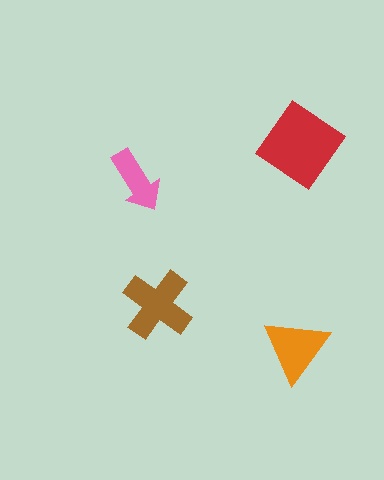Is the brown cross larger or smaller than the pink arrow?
Larger.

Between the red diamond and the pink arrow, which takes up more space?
The red diamond.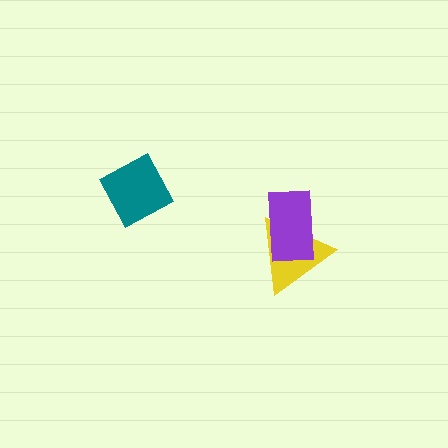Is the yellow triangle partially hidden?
Yes, it is partially covered by another shape.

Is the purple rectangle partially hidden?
No, no other shape covers it.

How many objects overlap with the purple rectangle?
1 object overlaps with the purple rectangle.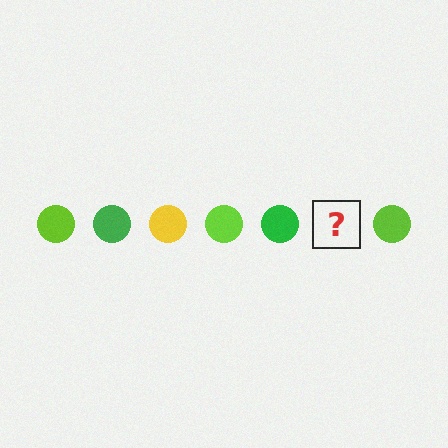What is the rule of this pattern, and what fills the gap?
The rule is that the pattern cycles through lime, green, yellow circles. The gap should be filled with a yellow circle.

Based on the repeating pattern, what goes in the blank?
The blank should be a yellow circle.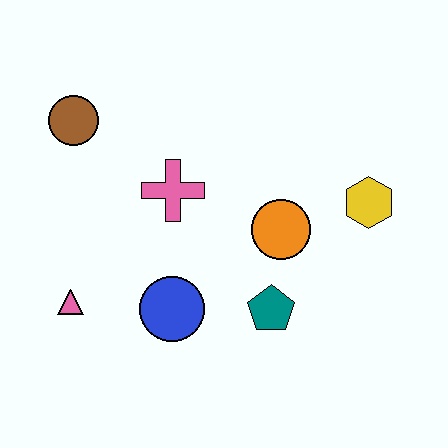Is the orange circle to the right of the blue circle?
Yes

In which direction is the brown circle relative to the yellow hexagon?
The brown circle is to the left of the yellow hexagon.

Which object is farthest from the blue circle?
The yellow hexagon is farthest from the blue circle.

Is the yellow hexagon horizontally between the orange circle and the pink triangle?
No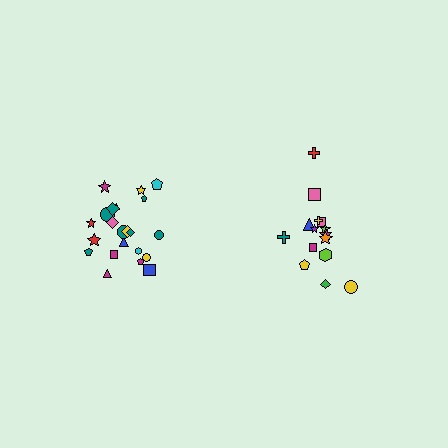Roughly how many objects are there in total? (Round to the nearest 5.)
Roughly 35 objects in total.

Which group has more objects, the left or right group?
The left group.